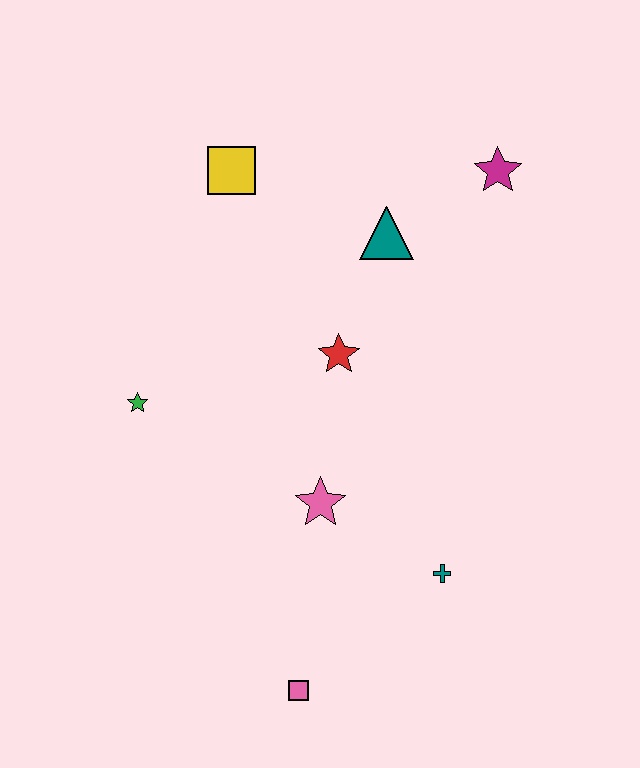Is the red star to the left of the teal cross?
Yes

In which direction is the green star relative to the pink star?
The green star is to the left of the pink star.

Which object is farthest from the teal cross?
The yellow square is farthest from the teal cross.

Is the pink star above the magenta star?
No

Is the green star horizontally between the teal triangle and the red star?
No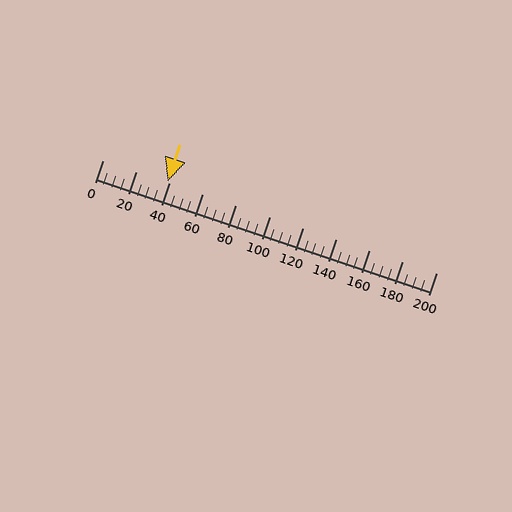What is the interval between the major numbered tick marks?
The major tick marks are spaced 20 units apart.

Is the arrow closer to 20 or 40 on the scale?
The arrow is closer to 40.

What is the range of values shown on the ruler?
The ruler shows values from 0 to 200.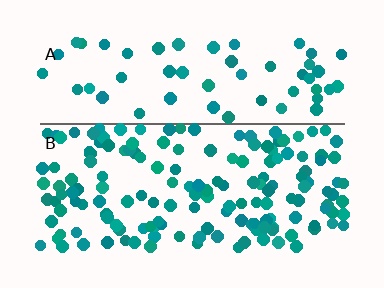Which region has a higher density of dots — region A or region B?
B (the bottom).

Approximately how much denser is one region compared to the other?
Approximately 2.5× — region B over region A.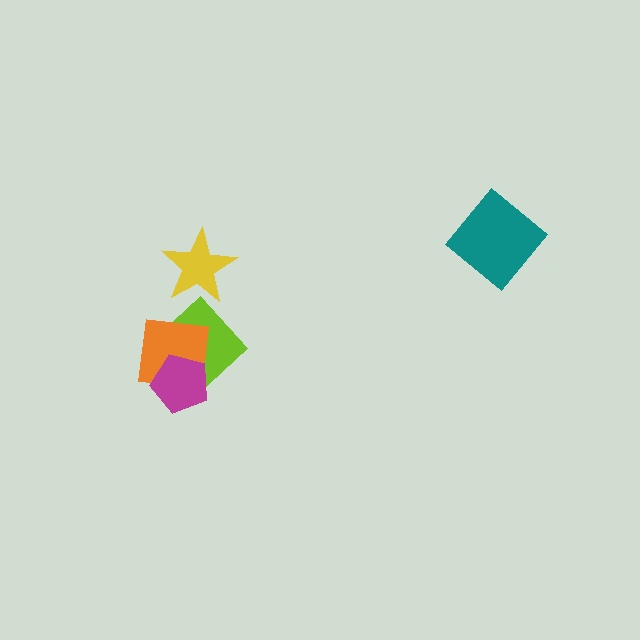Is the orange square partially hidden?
Yes, it is partially covered by another shape.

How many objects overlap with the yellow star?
1 object overlaps with the yellow star.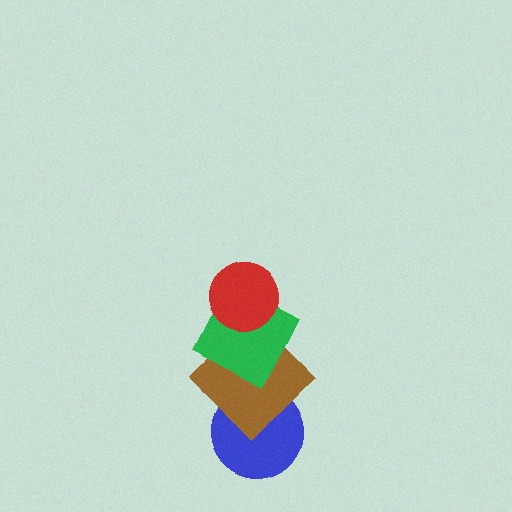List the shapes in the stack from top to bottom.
From top to bottom: the red circle, the green square, the brown diamond, the blue circle.